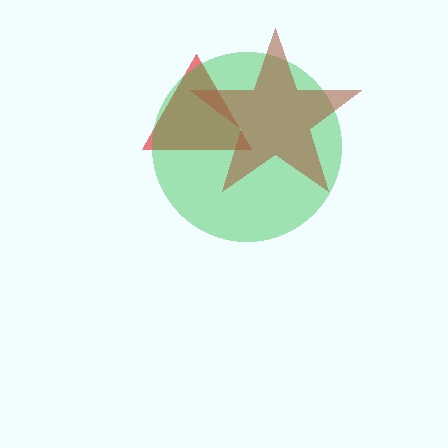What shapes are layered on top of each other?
The layered shapes are: a red triangle, a green circle, a brown star.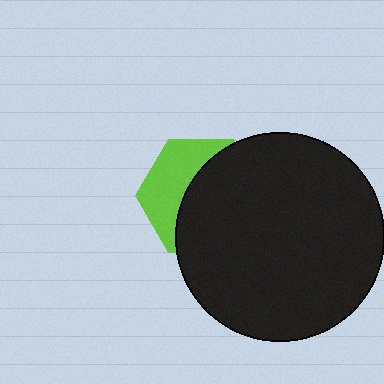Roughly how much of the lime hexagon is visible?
A small part of it is visible (roughly 39%).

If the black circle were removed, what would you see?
You would see the complete lime hexagon.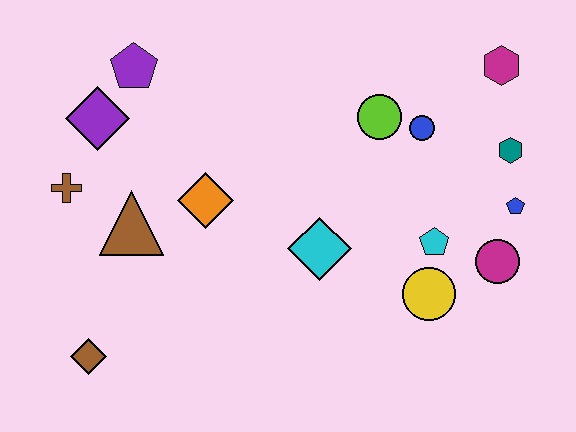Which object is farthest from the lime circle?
The brown diamond is farthest from the lime circle.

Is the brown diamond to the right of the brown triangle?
No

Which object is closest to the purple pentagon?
The purple diamond is closest to the purple pentagon.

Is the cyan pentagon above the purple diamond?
No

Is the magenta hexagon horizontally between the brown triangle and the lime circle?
No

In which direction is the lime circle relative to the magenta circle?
The lime circle is above the magenta circle.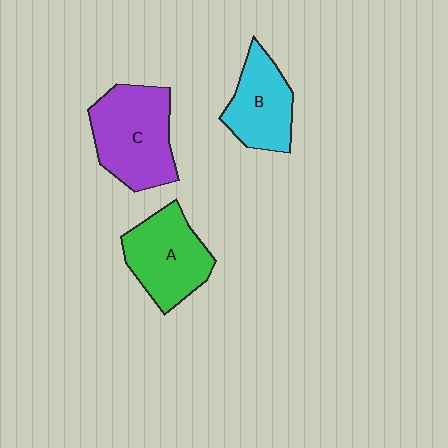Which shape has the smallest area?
Shape B (cyan).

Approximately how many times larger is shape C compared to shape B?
Approximately 1.4 times.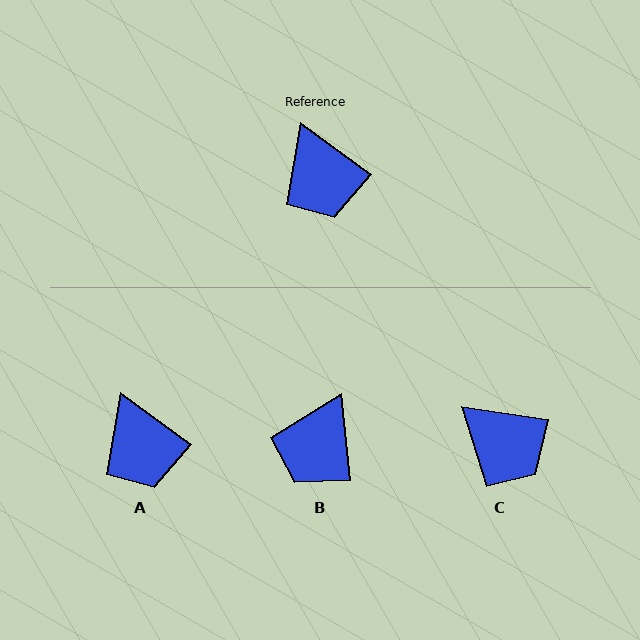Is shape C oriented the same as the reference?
No, it is off by about 28 degrees.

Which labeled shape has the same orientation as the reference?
A.